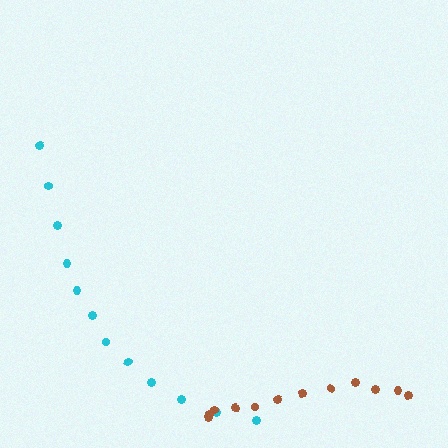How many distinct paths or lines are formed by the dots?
There are 2 distinct paths.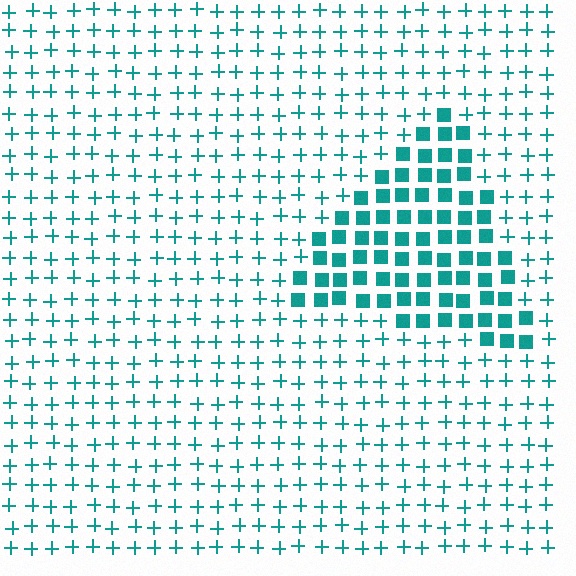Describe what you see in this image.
The image is filled with small teal elements arranged in a uniform grid. A triangle-shaped region contains squares, while the surrounding area contains plus signs. The boundary is defined purely by the change in element shape.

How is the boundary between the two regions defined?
The boundary is defined by a change in element shape: squares inside vs. plus signs outside. All elements share the same color and spacing.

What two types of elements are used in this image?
The image uses squares inside the triangle region and plus signs outside it.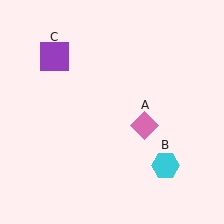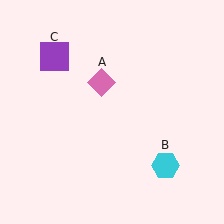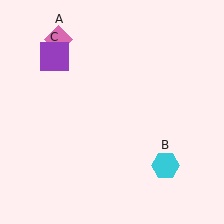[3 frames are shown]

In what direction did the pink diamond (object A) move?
The pink diamond (object A) moved up and to the left.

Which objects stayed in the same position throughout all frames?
Cyan hexagon (object B) and purple square (object C) remained stationary.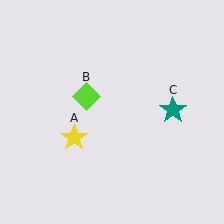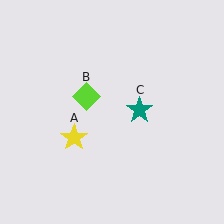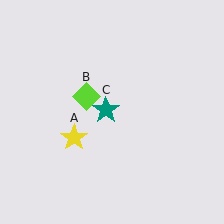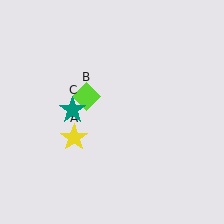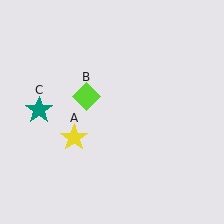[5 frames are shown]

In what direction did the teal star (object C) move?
The teal star (object C) moved left.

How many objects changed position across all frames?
1 object changed position: teal star (object C).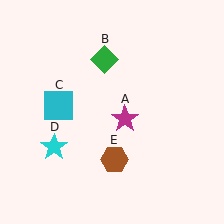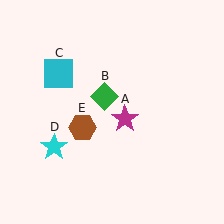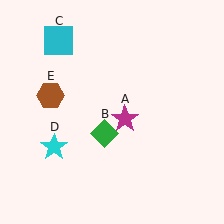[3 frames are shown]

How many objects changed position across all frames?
3 objects changed position: green diamond (object B), cyan square (object C), brown hexagon (object E).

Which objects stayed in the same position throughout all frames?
Magenta star (object A) and cyan star (object D) remained stationary.